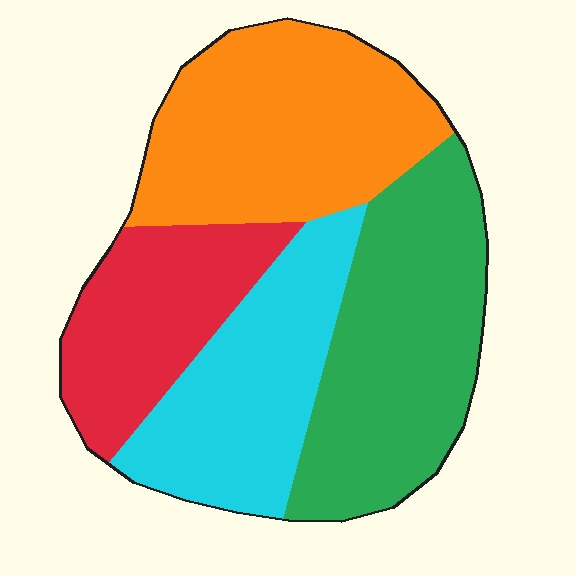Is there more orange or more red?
Orange.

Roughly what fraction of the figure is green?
Green covers around 30% of the figure.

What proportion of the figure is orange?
Orange covers about 30% of the figure.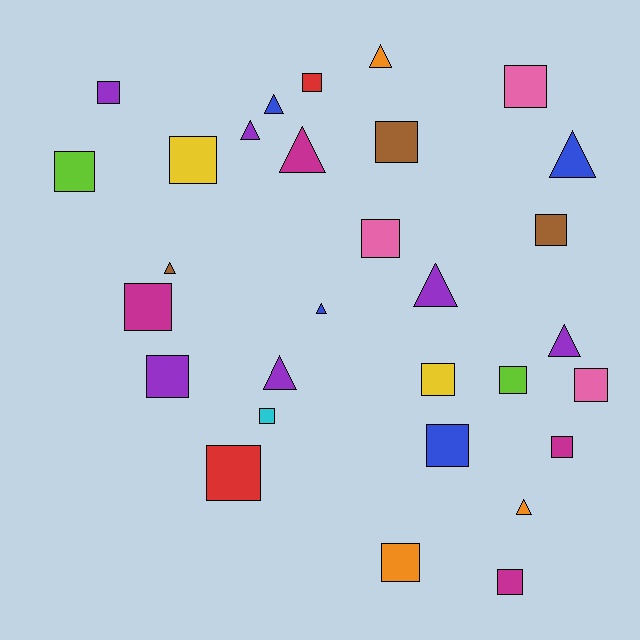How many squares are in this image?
There are 19 squares.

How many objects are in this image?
There are 30 objects.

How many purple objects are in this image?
There are 6 purple objects.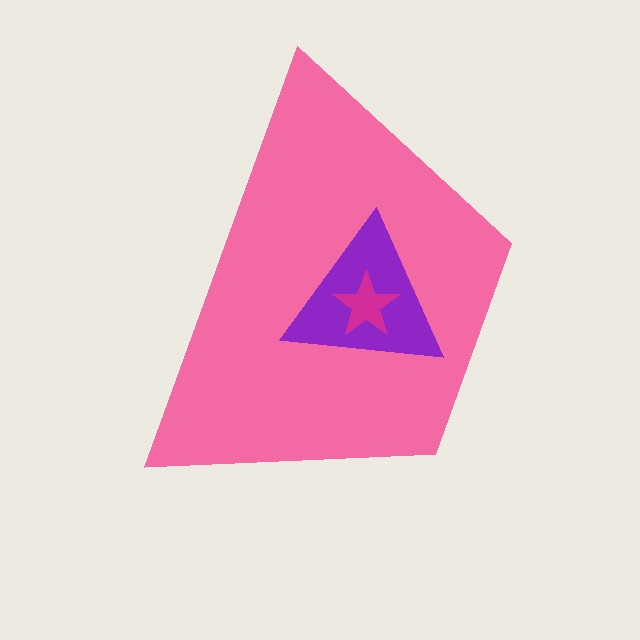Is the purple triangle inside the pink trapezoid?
Yes.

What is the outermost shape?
The pink trapezoid.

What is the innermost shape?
The magenta star.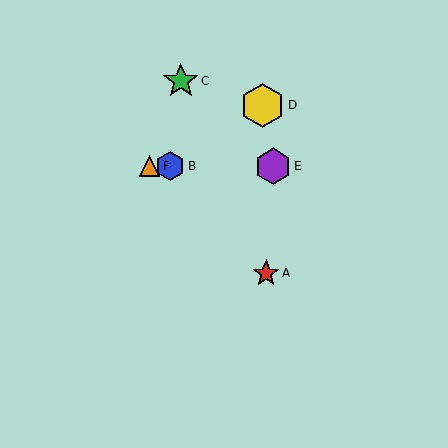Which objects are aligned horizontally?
Objects B, E, F are aligned horizontally.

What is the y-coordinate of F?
Object F is at y≈166.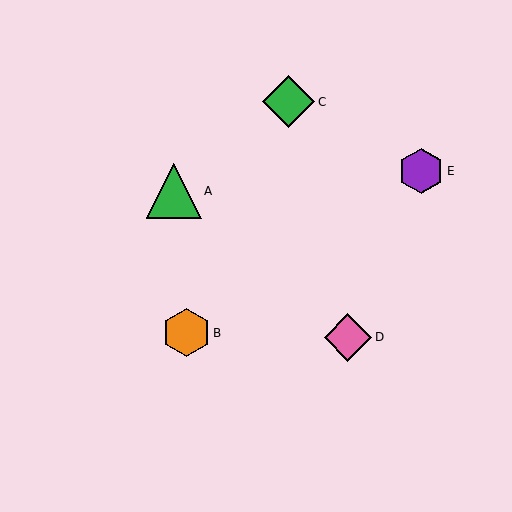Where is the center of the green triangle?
The center of the green triangle is at (174, 191).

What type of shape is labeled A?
Shape A is a green triangle.